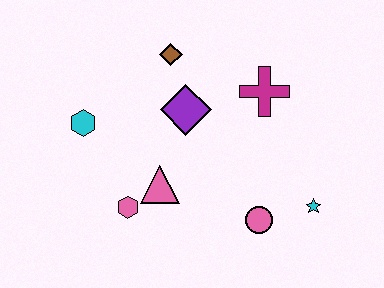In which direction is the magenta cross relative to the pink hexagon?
The magenta cross is to the right of the pink hexagon.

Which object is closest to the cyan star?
The pink circle is closest to the cyan star.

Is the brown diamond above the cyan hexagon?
Yes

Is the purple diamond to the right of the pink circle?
No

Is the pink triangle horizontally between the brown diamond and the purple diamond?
No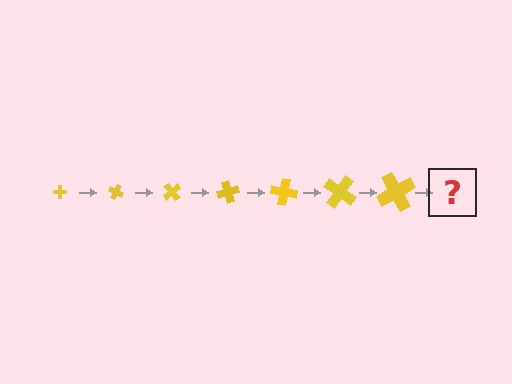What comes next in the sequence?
The next element should be a cross, larger than the previous one and rotated 175 degrees from the start.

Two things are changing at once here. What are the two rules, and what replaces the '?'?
The two rules are that the cross grows larger each step and it rotates 25 degrees each step. The '?' should be a cross, larger than the previous one and rotated 175 degrees from the start.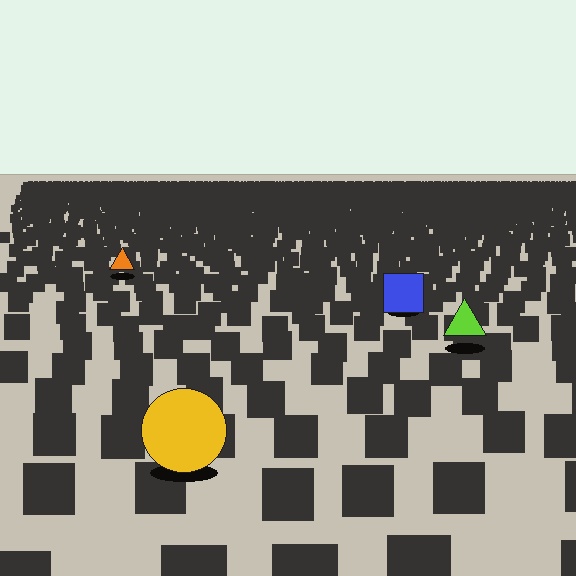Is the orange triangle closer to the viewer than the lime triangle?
No. The lime triangle is closer — you can tell from the texture gradient: the ground texture is coarser near it.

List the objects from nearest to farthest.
From nearest to farthest: the yellow circle, the lime triangle, the blue square, the orange triangle.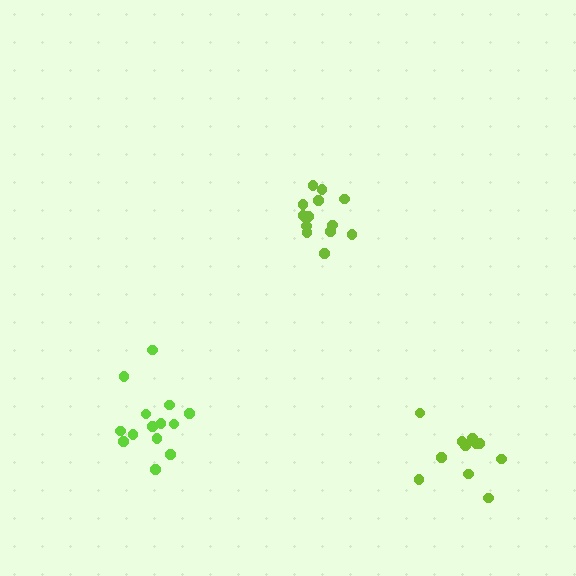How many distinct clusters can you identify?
There are 3 distinct clusters.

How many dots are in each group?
Group 1: 14 dots, Group 2: 11 dots, Group 3: 14 dots (39 total).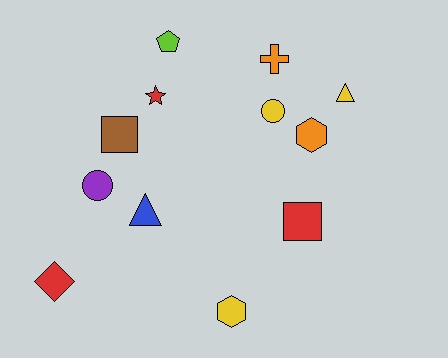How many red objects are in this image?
There are 3 red objects.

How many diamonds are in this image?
There is 1 diamond.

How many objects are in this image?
There are 12 objects.